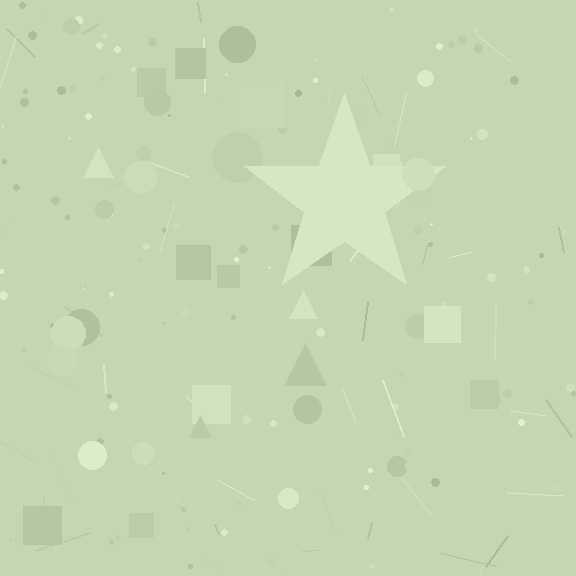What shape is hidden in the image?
A star is hidden in the image.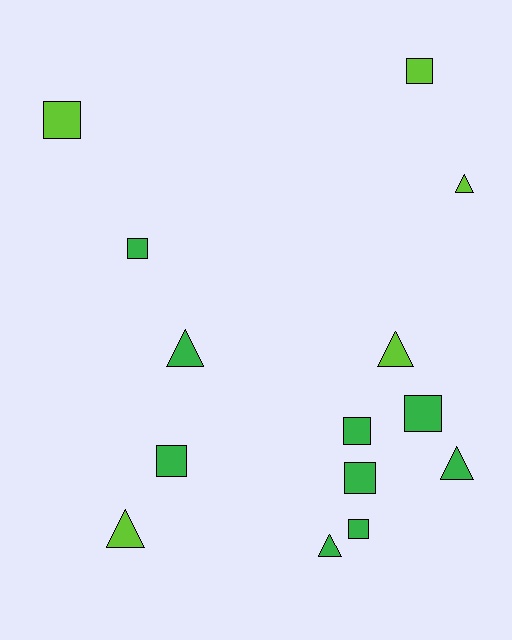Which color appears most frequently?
Green, with 9 objects.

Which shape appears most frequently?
Square, with 8 objects.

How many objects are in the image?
There are 14 objects.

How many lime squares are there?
There are 2 lime squares.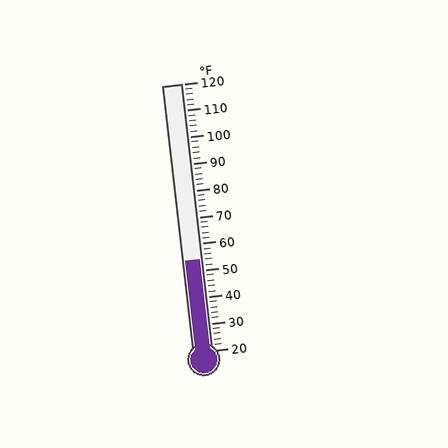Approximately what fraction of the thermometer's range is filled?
The thermometer is filled to approximately 35% of its range.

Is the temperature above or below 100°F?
The temperature is below 100°F.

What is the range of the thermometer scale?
The thermometer scale ranges from 20°F to 120°F.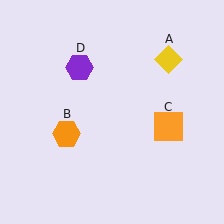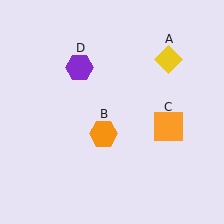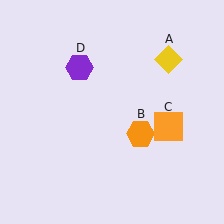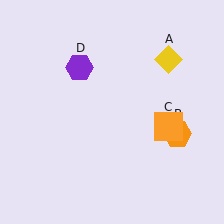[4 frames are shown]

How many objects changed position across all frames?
1 object changed position: orange hexagon (object B).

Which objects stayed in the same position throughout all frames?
Yellow diamond (object A) and orange square (object C) and purple hexagon (object D) remained stationary.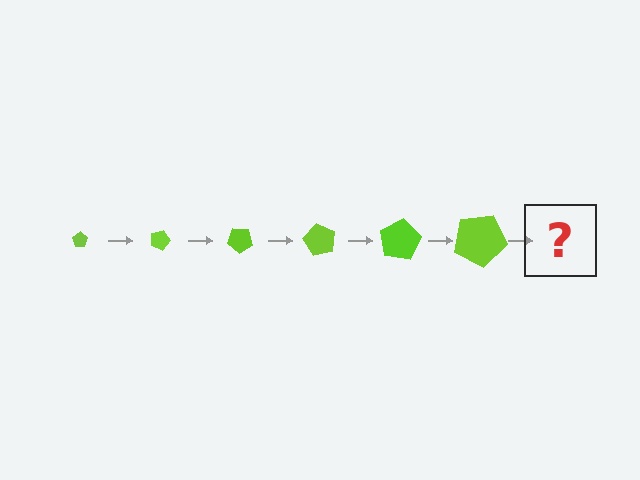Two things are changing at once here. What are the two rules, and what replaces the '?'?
The two rules are that the pentagon grows larger each step and it rotates 20 degrees each step. The '?' should be a pentagon, larger than the previous one and rotated 120 degrees from the start.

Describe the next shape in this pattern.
It should be a pentagon, larger than the previous one and rotated 120 degrees from the start.